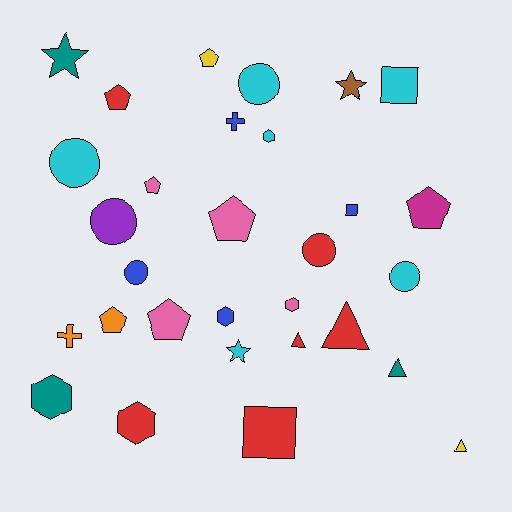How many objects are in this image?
There are 30 objects.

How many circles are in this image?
There are 6 circles.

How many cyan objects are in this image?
There are 6 cyan objects.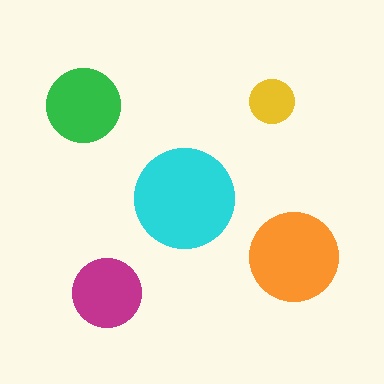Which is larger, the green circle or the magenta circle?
The green one.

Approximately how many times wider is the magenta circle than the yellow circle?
About 1.5 times wider.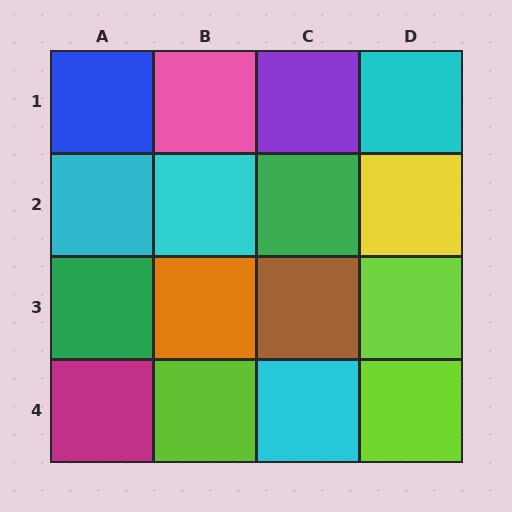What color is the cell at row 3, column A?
Green.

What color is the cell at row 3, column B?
Orange.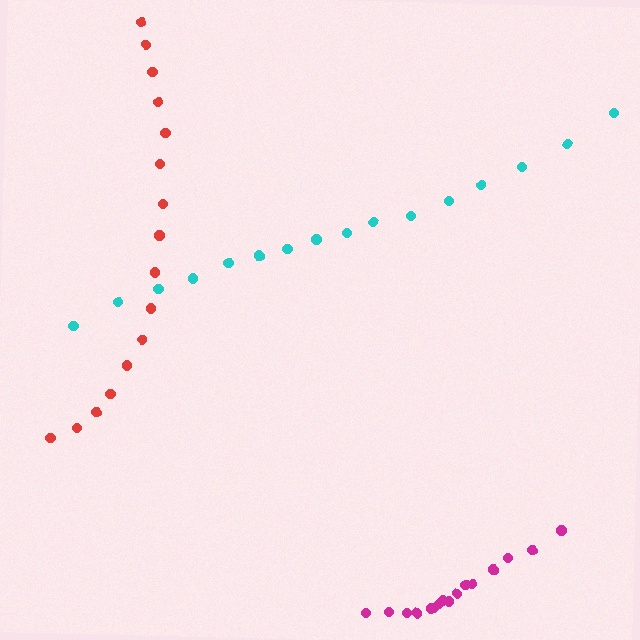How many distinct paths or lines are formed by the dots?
There are 3 distinct paths.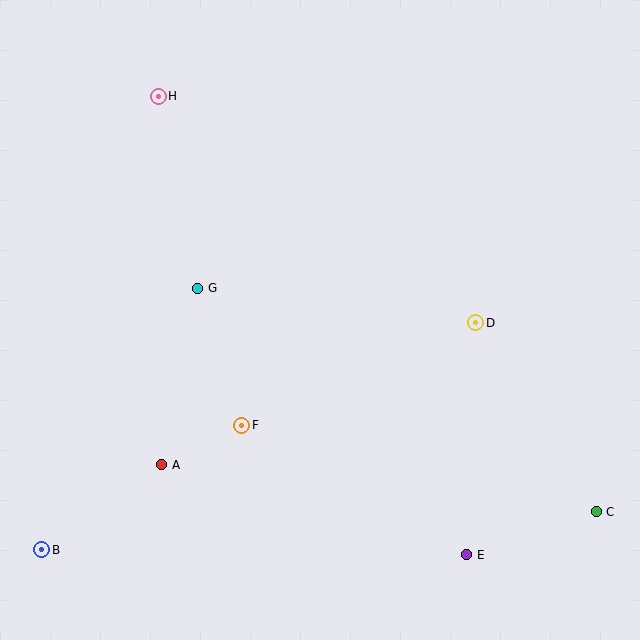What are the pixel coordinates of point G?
Point G is at (198, 288).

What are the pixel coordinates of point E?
Point E is at (467, 555).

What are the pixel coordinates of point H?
Point H is at (158, 96).